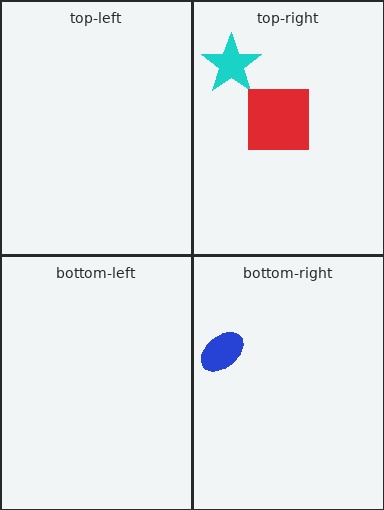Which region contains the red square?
The top-right region.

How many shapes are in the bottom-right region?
1.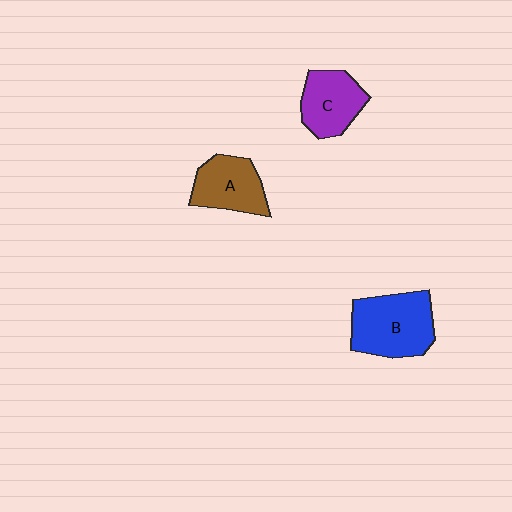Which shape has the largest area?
Shape B (blue).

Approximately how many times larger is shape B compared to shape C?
Approximately 1.4 times.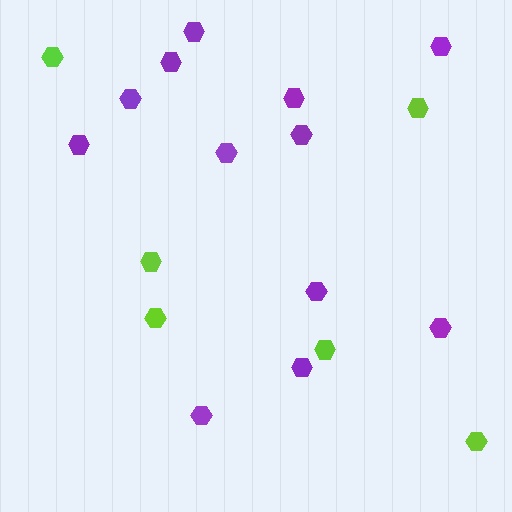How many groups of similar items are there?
There are 2 groups: one group of lime hexagons (6) and one group of purple hexagons (12).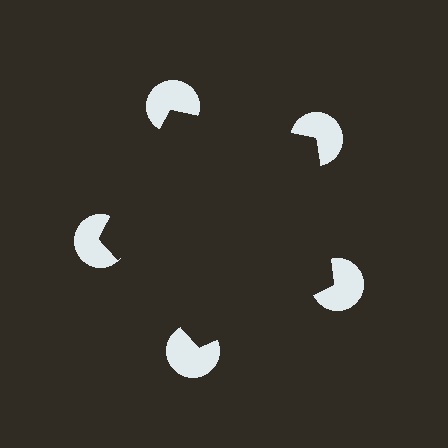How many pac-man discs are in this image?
There are 5 — one at each vertex of the illusory pentagon.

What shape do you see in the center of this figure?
An illusory pentagon — its edges are inferred from the aligned wedge cuts in the pac-man discs, not physically drawn.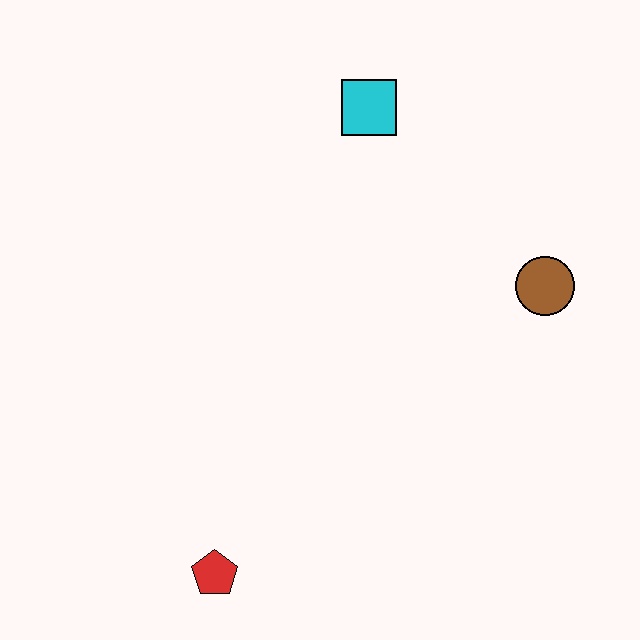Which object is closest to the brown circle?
The cyan square is closest to the brown circle.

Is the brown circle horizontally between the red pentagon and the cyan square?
No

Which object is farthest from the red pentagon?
The cyan square is farthest from the red pentagon.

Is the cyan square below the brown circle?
No